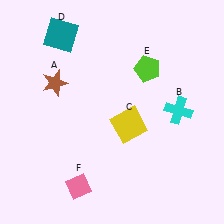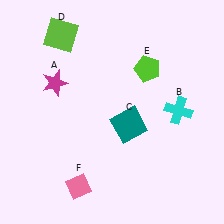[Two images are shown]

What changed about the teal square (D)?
In Image 1, D is teal. In Image 2, it changed to lime.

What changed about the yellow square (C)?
In Image 1, C is yellow. In Image 2, it changed to teal.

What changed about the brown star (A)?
In Image 1, A is brown. In Image 2, it changed to magenta.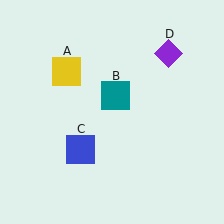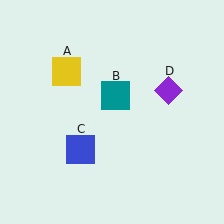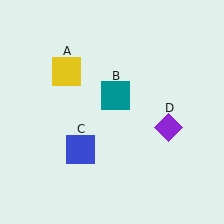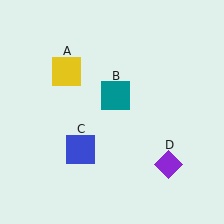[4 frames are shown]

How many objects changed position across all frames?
1 object changed position: purple diamond (object D).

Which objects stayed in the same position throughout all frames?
Yellow square (object A) and teal square (object B) and blue square (object C) remained stationary.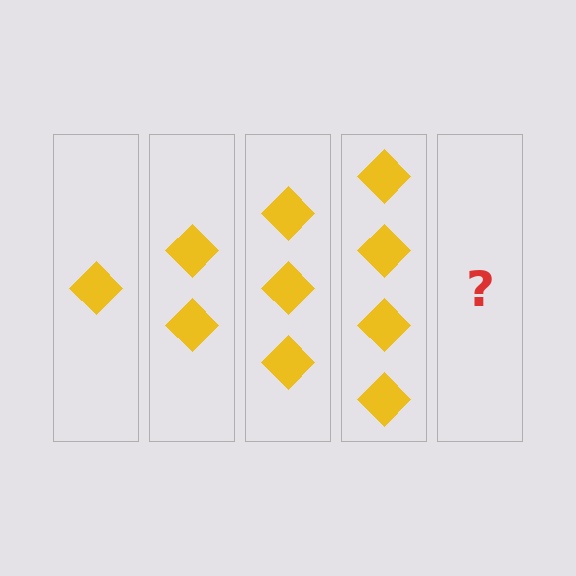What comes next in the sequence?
The next element should be 5 diamonds.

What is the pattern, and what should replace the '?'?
The pattern is that each step adds one more diamond. The '?' should be 5 diamonds.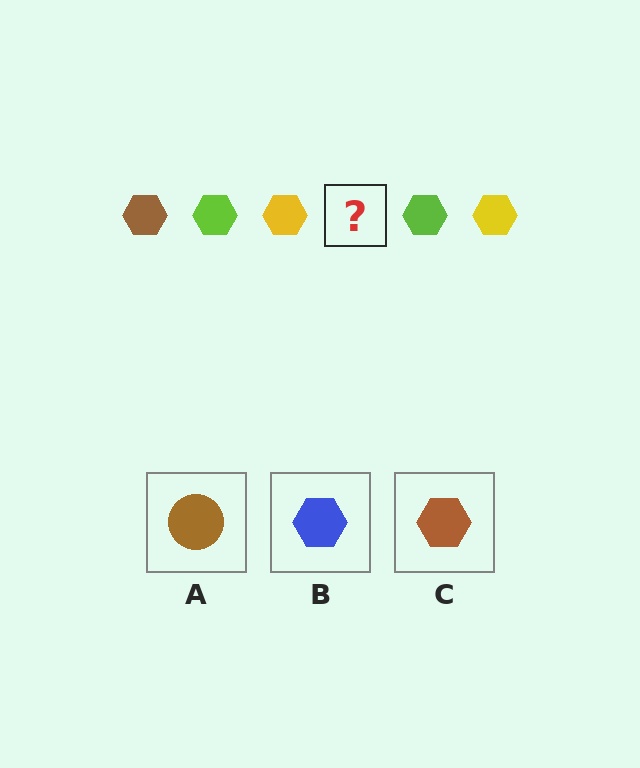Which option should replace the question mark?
Option C.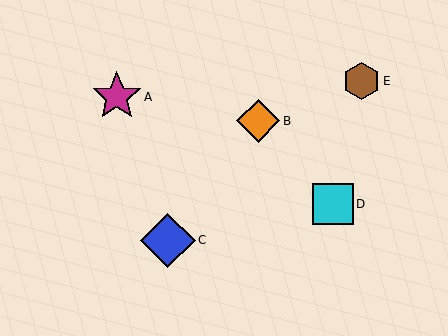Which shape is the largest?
The blue diamond (labeled C) is the largest.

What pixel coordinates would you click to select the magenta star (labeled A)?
Click at (117, 97) to select the magenta star A.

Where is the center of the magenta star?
The center of the magenta star is at (117, 97).